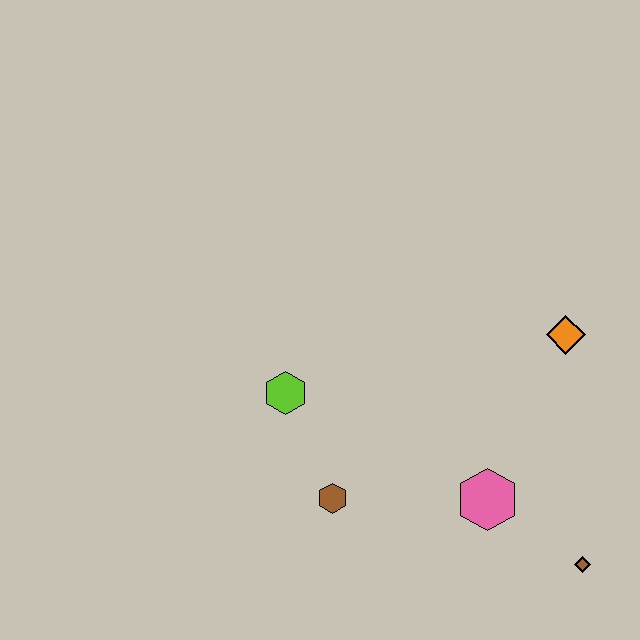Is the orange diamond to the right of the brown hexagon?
Yes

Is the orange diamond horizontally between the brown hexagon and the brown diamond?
Yes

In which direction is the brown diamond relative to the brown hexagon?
The brown diamond is to the right of the brown hexagon.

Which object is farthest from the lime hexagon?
The brown diamond is farthest from the lime hexagon.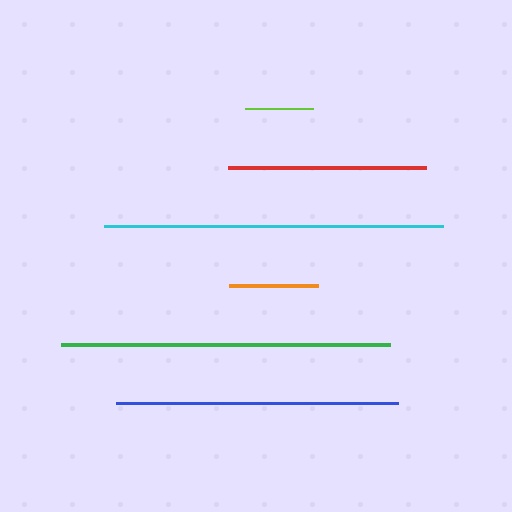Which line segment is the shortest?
The lime line is the shortest at approximately 68 pixels.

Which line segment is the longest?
The cyan line is the longest at approximately 340 pixels.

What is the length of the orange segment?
The orange segment is approximately 89 pixels long.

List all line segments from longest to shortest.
From longest to shortest: cyan, green, blue, red, orange, lime.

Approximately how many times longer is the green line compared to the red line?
The green line is approximately 1.7 times the length of the red line.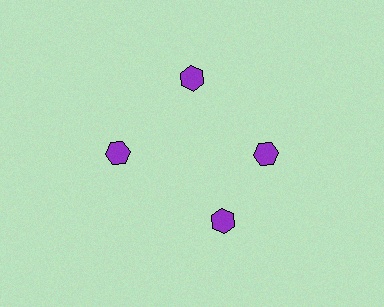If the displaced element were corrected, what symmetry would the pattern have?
It would have 4-fold rotational symmetry — the pattern would map onto itself every 90 degrees.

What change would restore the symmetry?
The symmetry would be restored by rotating it back into even spacing with its neighbors so that all 4 hexagons sit at equal angles and equal distance from the center.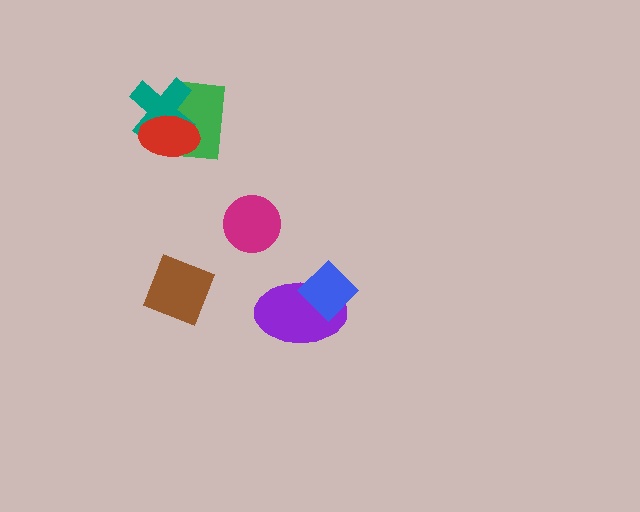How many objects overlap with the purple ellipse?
1 object overlaps with the purple ellipse.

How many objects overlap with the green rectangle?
2 objects overlap with the green rectangle.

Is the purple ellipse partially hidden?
Yes, it is partially covered by another shape.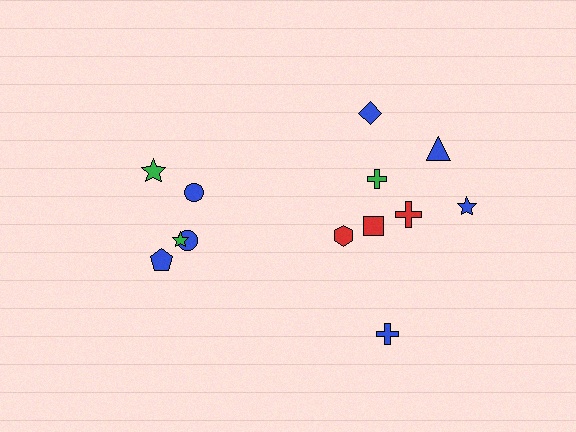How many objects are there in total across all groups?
There are 13 objects.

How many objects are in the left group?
There are 5 objects.